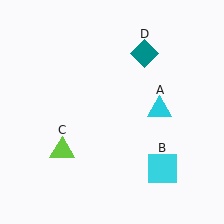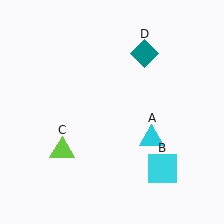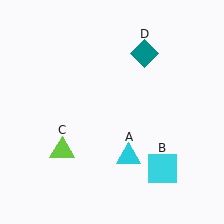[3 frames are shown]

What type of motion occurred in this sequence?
The cyan triangle (object A) rotated clockwise around the center of the scene.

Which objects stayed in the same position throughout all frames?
Cyan square (object B) and lime triangle (object C) and teal diamond (object D) remained stationary.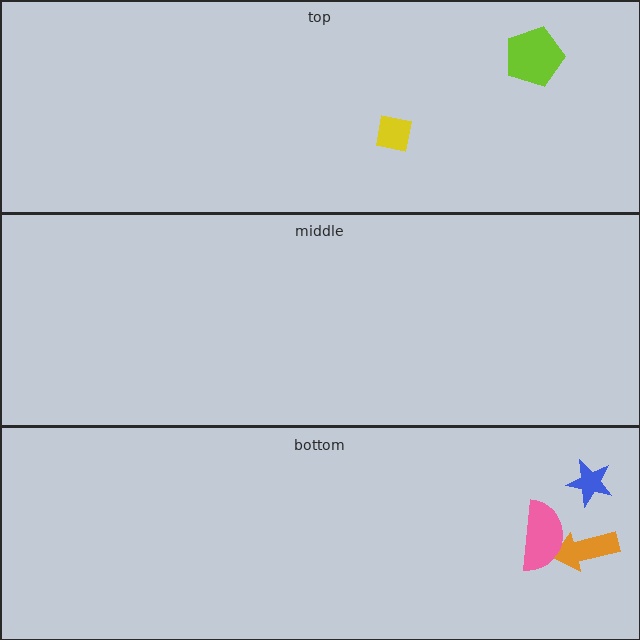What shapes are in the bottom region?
The blue star, the orange arrow, the pink semicircle.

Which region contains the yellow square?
The top region.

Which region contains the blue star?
The bottom region.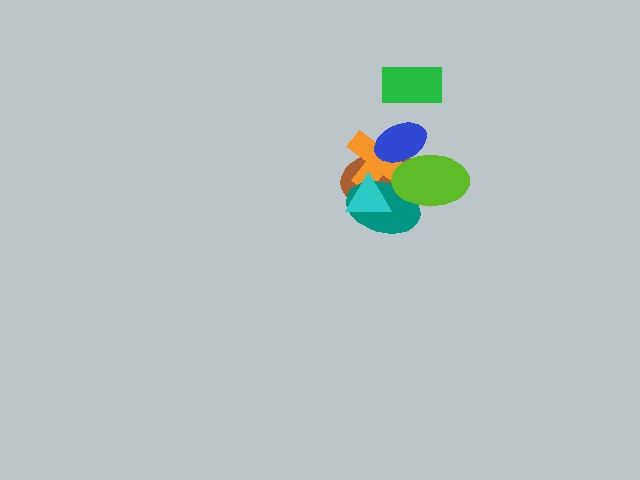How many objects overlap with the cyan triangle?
3 objects overlap with the cyan triangle.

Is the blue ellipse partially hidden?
Yes, it is partially covered by another shape.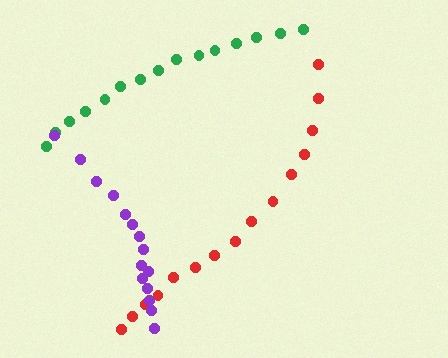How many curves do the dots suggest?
There are 3 distinct paths.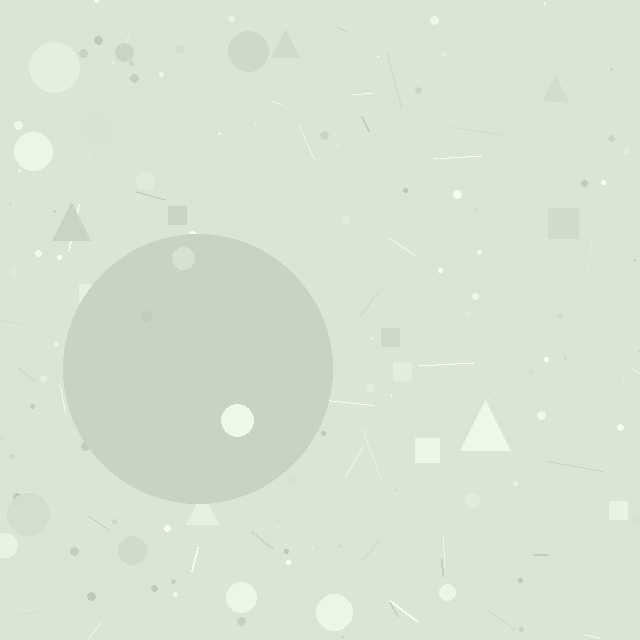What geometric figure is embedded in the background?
A circle is embedded in the background.